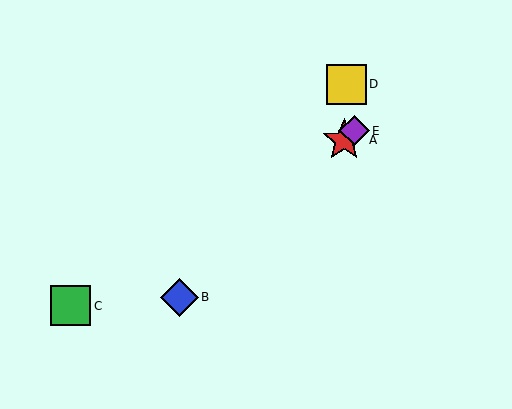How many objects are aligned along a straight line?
3 objects (A, B, E) are aligned along a straight line.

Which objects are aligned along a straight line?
Objects A, B, E are aligned along a straight line.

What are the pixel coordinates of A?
Object A is at (344, 140).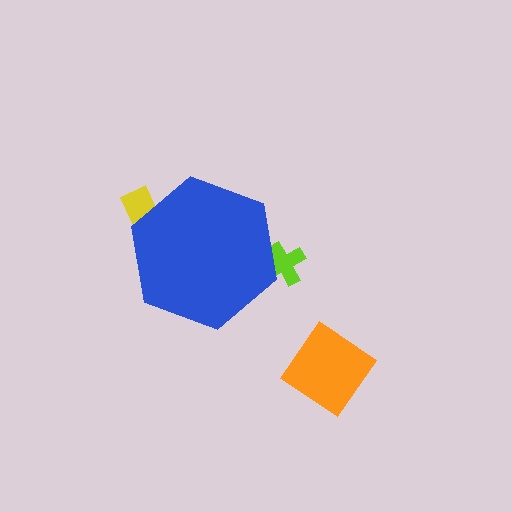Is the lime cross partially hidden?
Yes, the lime cross is partially hidden behind the blue hexagon.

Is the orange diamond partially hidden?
No, the orange diamond is fully visible.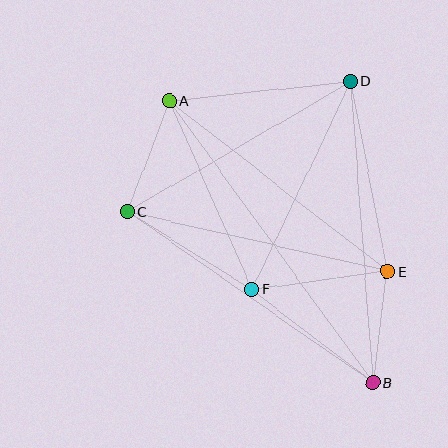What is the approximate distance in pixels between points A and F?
The distance between A and F is approximately 206 pixels.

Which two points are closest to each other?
Points B and E are closest to each other.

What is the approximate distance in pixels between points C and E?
The distance between C and E is approximately 267 pixels.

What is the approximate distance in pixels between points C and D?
The distance between C and D is approximately 259 pixels.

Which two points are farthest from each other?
Points A and B are farthest from each other.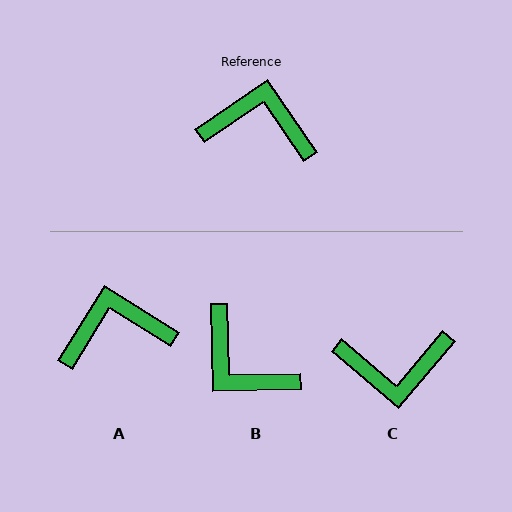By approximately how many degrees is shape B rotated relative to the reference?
Approximately 147 degrees counter-clockwise.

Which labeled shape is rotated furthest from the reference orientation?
C, about 165 degrees away.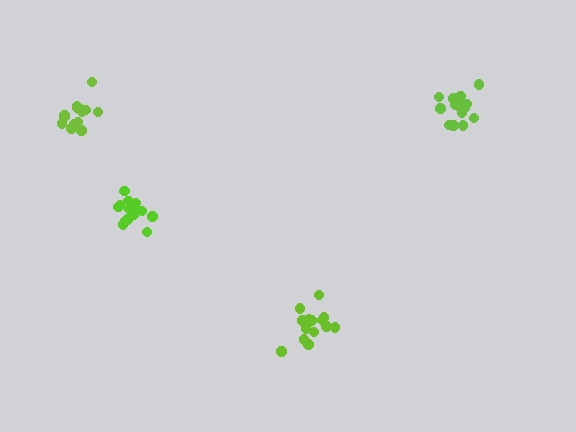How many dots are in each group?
Group 1: 14 dots, Group 2: 15 dots, Group 3: 15 dots, Group 4: 16 dots (60 total).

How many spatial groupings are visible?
There are 4 spatial groupings.